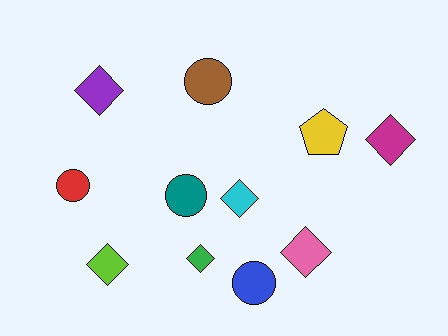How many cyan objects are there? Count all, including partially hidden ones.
There is 1 cyan object.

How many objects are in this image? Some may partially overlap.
There are 11 objects.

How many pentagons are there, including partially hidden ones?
There is 1 pentagon.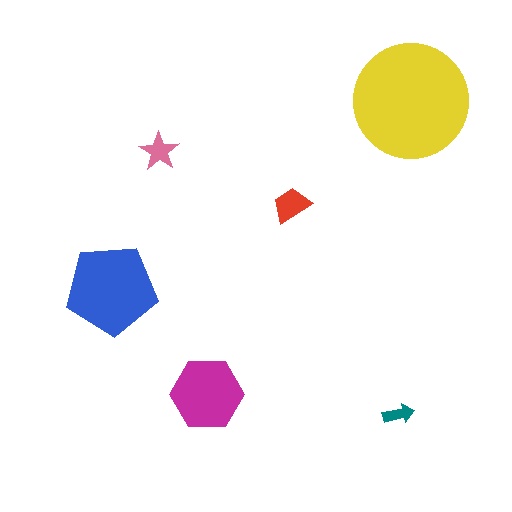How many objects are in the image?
There are 6 objects in the image.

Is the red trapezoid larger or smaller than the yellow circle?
Smaller.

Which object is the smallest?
The teal arrow.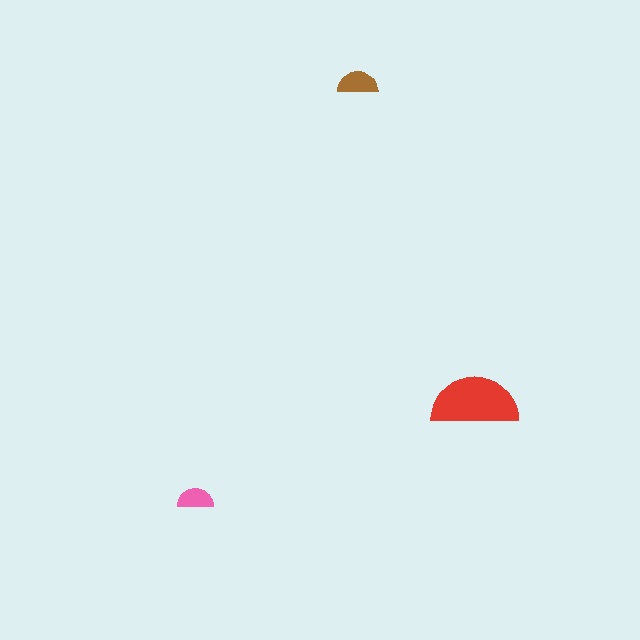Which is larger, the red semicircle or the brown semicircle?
The red one.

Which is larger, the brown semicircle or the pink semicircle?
The brown one.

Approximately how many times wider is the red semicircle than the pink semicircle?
About 2.5 times wider.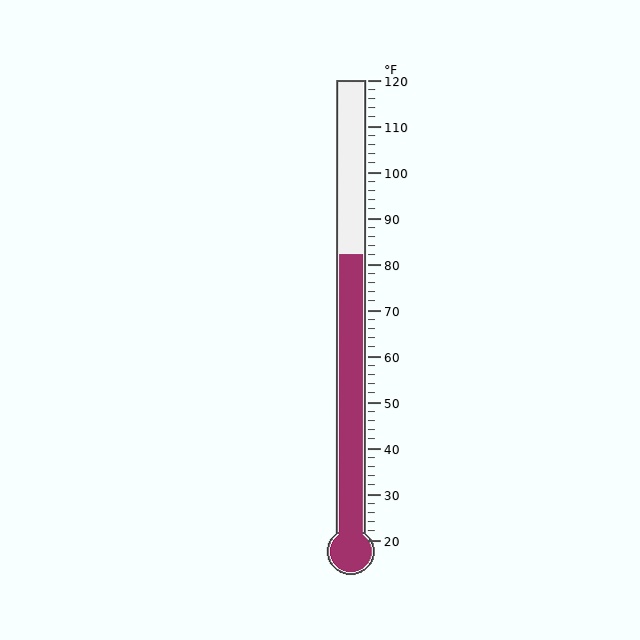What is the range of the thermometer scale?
The thermometer scale ranges from 20°F to 120°F.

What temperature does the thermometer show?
The thermometer shows approximately 82°F.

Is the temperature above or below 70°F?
The temperature is above 70°F.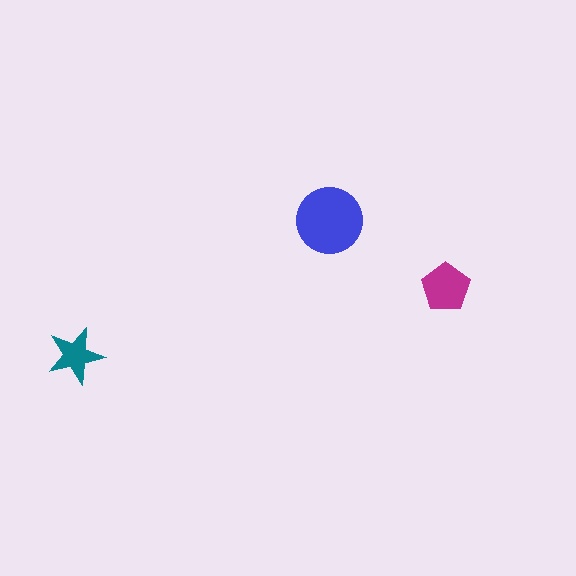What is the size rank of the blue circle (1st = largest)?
1st.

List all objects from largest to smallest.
The blue circle, the magenta pentagon, the teal star.